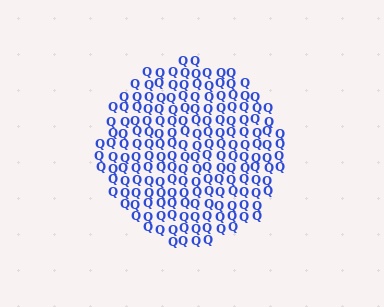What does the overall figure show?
The overall figure shows a circle.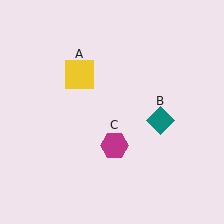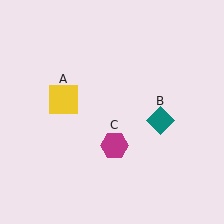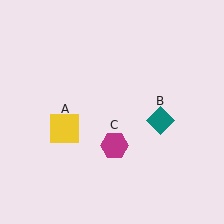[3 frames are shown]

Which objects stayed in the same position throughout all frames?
Teal diamond (object B) and magenta hexagon (object C) remained stationary.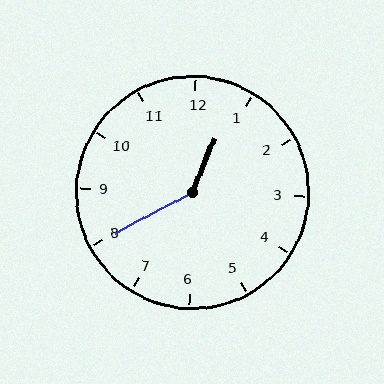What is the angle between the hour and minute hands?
Approximately 140 degrees.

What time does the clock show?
12:40.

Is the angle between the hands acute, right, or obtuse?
It is obtuse.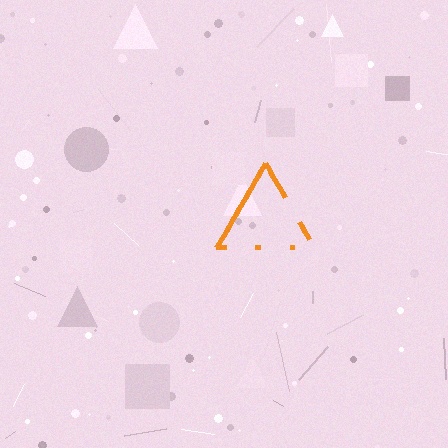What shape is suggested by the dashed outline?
The dashed outline suggests a triangle.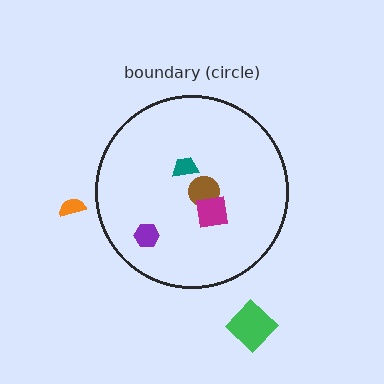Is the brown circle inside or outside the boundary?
Inside.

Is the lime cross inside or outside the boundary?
Inside.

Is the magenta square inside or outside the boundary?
Inside.